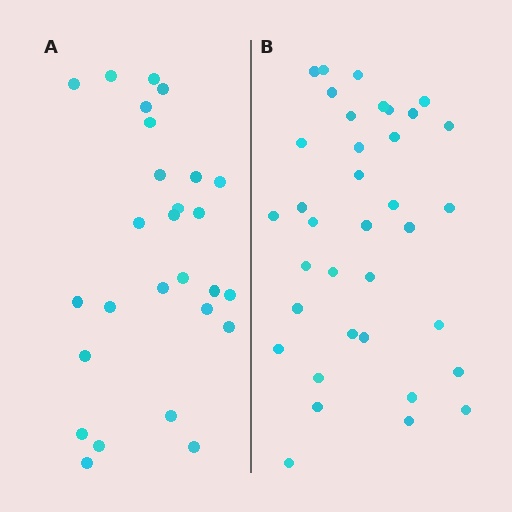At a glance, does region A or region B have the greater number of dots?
Region B (the right region) has more dots.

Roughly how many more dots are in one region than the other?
Region B has roughly 8 or so more dots than region A.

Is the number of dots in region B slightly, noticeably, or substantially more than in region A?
Region B has noticeably more, but not dramatically so. The ratio is roughly 1.3 to 1.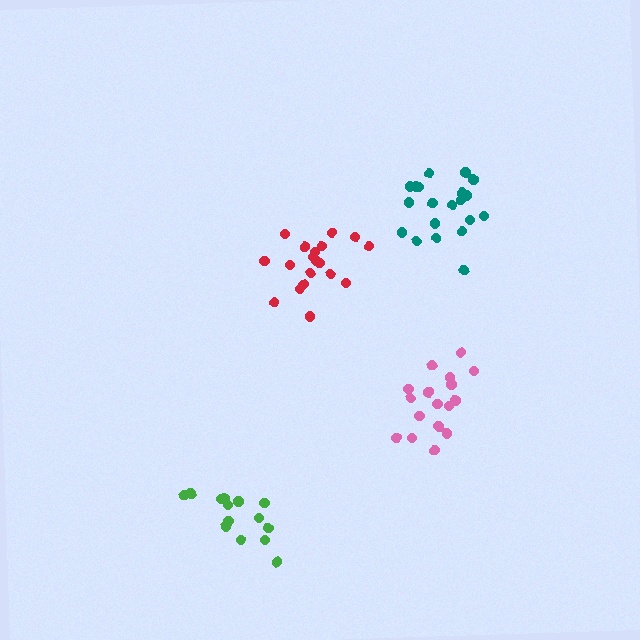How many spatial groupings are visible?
There are 4 spatial groupings.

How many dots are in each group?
Group 1: 19 dots, Group 2: 18 dots, Group 3: 20 dots, Group 4: 15 dots (72 total).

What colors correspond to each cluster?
The clusters are colored: red, pink, teal, green.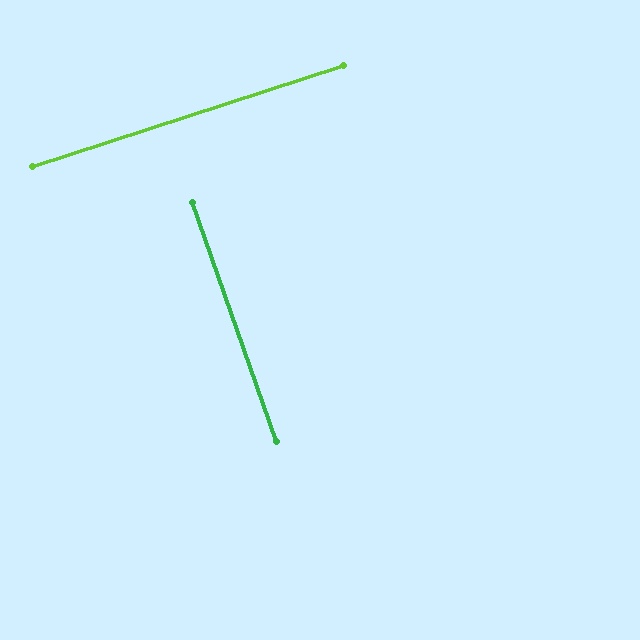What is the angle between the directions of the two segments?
Approximately 89 degrees.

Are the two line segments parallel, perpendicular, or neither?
Perpendicular — they meet at approximately 89°.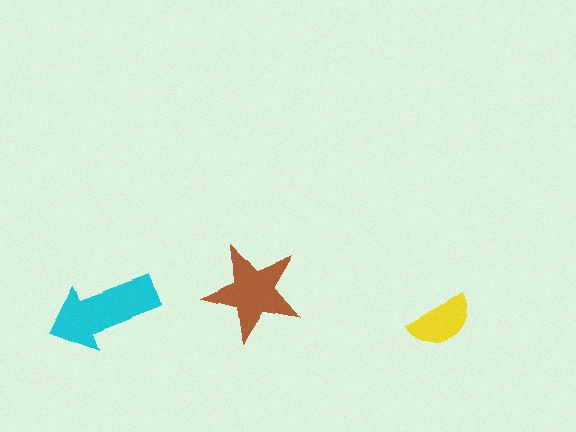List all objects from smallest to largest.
The yellow semicircle, the brown star, the cyan arrow.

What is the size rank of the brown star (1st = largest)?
2nd.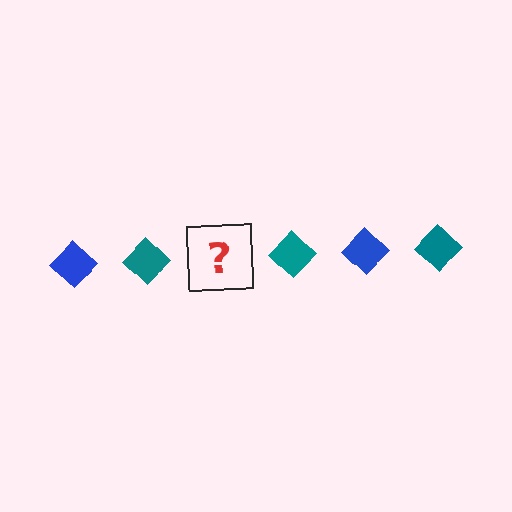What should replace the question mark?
The question mark should be replaced with a blue diamond.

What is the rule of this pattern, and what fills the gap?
The rule is that the pattern cycles through blue, teal diamonds. The gap should be filled with a blue diamond.